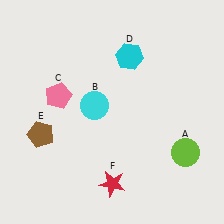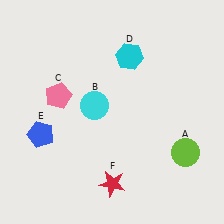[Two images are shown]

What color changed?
The pentagon (E) changed from brown in Image 1 to blue in Image 2.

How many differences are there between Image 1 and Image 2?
There is 1 difference between the two images.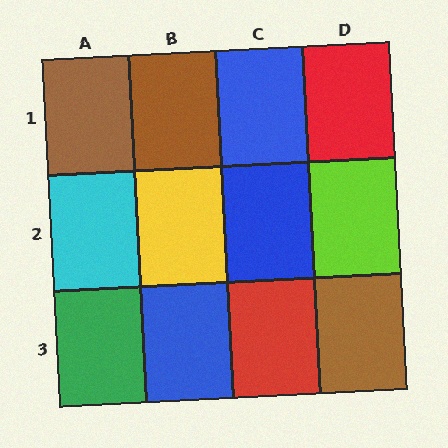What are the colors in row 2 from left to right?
Cyan, yellow, blue, lime.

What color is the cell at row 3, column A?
Green.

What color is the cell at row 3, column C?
Red.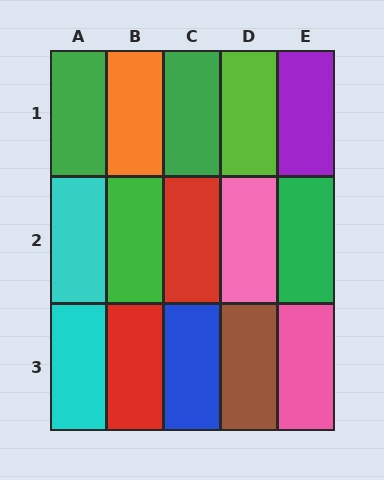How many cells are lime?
1 cell is lime.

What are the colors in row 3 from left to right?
Cyan, red, blue, brown, pink.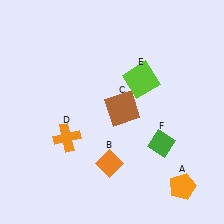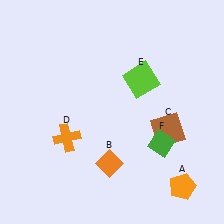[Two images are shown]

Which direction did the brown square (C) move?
The brown square (C) moved right.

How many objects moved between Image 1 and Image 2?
1 object moved between the two images.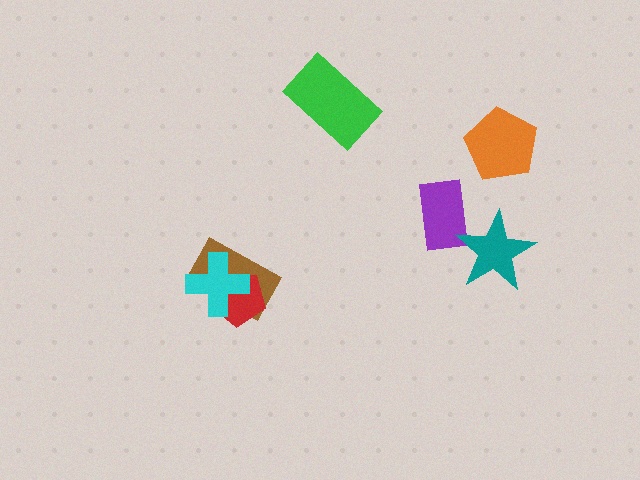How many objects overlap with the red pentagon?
2 objects overlap with the red pentagon.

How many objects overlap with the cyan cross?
2 objects overlap with the cyan cross.